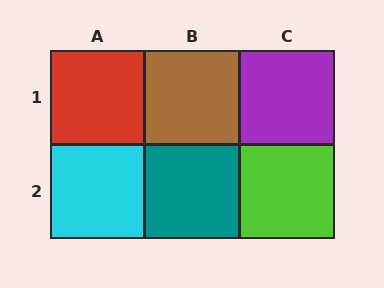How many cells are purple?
1 cell is purple.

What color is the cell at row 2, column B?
Teal.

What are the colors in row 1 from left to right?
Red, brown, purple.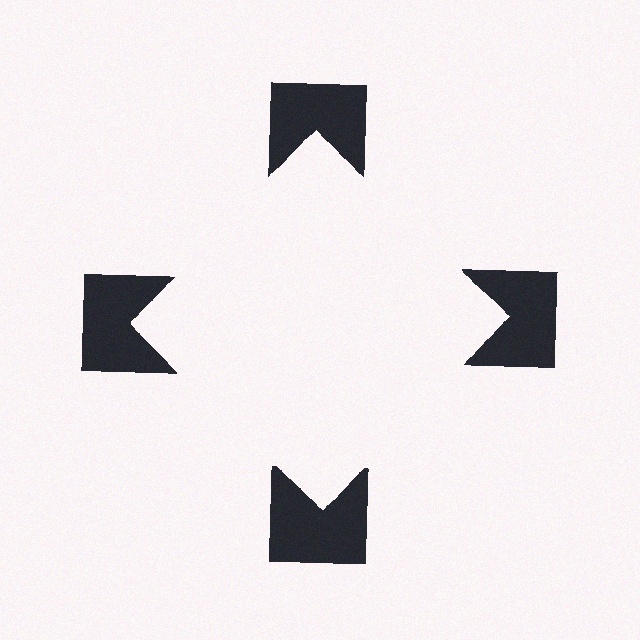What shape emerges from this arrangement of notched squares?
An illusory square — its edges are inferred from the aligned wedge cuts in the notched squares, not physically drawn.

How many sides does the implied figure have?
4 sides.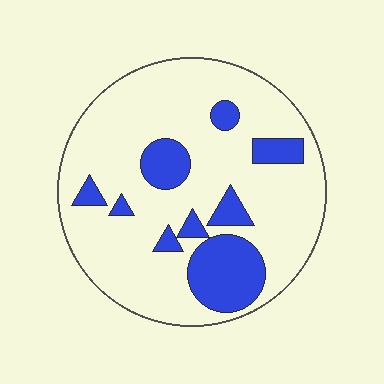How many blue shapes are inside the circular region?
9.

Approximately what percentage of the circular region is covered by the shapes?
Approximately 20%.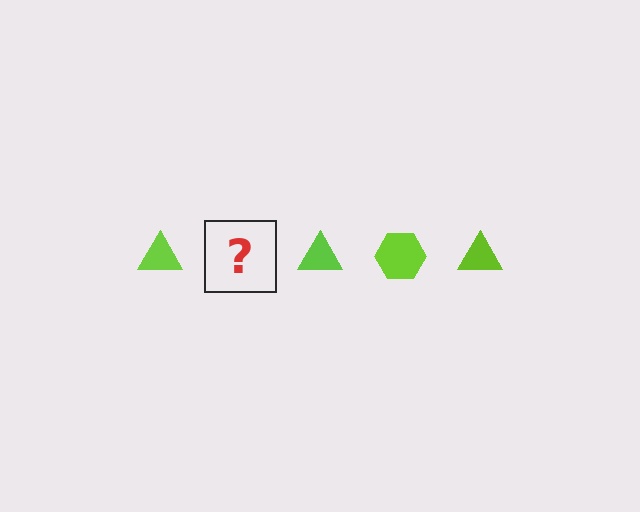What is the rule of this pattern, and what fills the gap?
The rule is that the pattern cycles through triangle, hexagon shapes in lime. The gap should be filled with a lime hexagon.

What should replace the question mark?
The question mark should be replaced with a lime hexagon.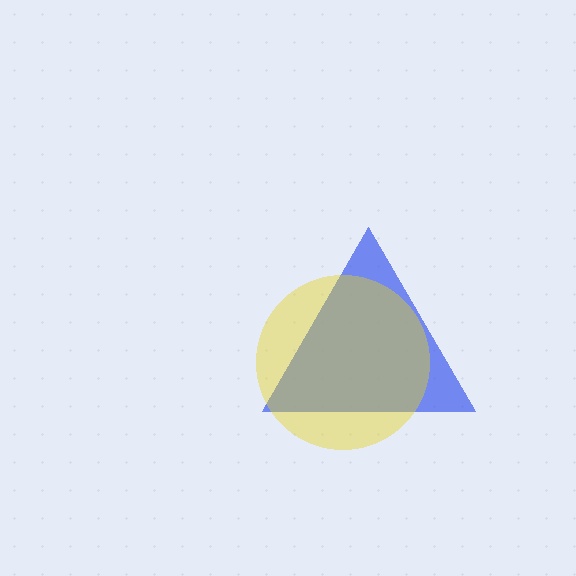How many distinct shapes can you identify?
There are 2 distinct shapes: a blue triangle, a yellow circle.